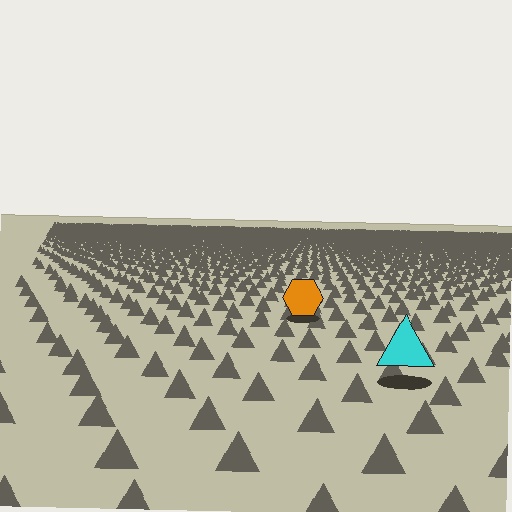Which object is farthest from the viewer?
The orange hexagon is farthest from the viewer. It appears smaller and the ground texture around it is denser.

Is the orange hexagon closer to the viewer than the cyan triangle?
No. The cyan triangle is closer — you can tell from the texture gradient: the ground texture is coarser near it.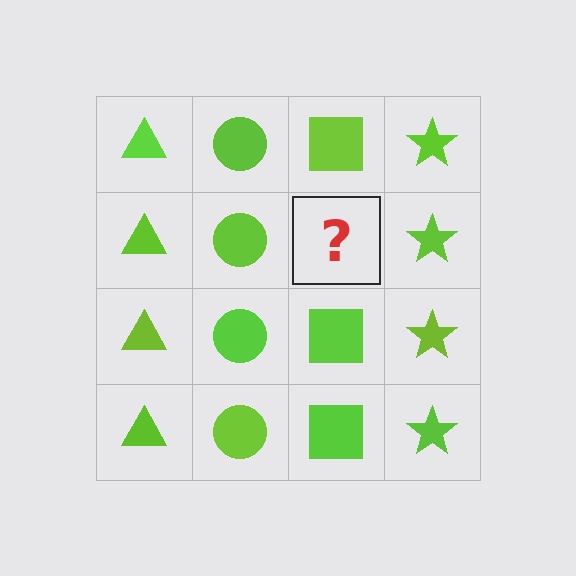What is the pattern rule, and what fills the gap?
The rule is that each column has a consistent shape. The gap should be filled with a lime square.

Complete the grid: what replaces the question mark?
The question mark should be replaced with a lime square.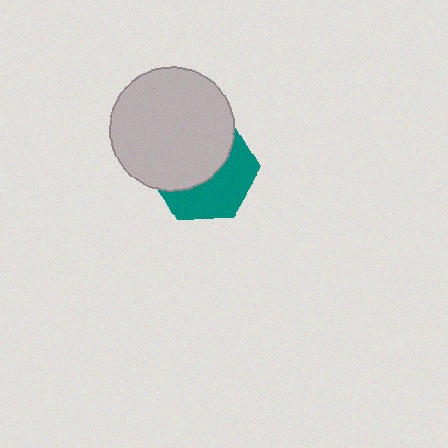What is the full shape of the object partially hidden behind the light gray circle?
The partially hidden object is a teal hexagon.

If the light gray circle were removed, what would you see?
You would see the complete teal hexagon.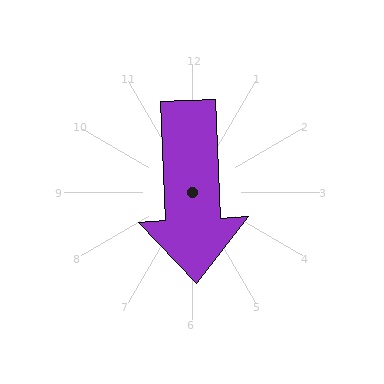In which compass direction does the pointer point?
South.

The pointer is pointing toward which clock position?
Roughly 6 o'clock.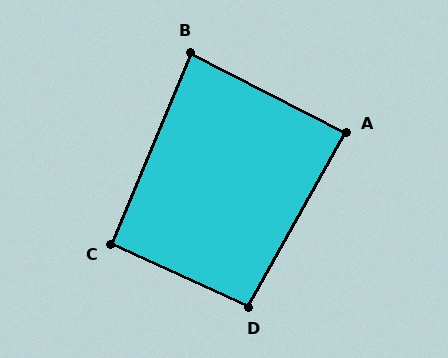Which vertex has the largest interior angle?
D, at approximately 94 degrees.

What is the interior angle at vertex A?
Approximately 88 degrees (approximately right).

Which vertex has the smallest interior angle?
B, at approximately 86 degrees.